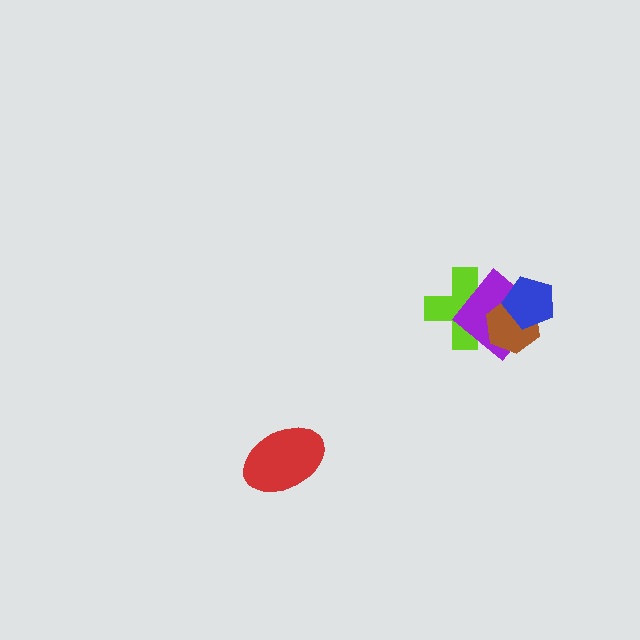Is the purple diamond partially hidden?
Yes, it is partially covered by another shape.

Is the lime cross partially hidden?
Yes, it is partially covered by another shape.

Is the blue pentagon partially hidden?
No, no other shape covers it.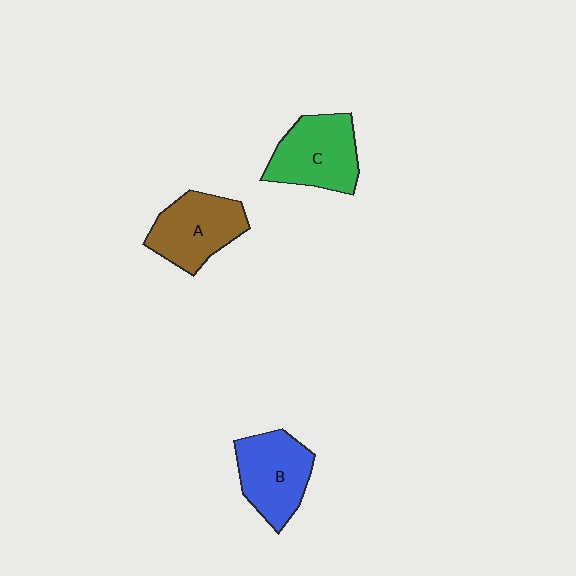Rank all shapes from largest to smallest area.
From largest to smallest: C (green), B (blue), A (brown).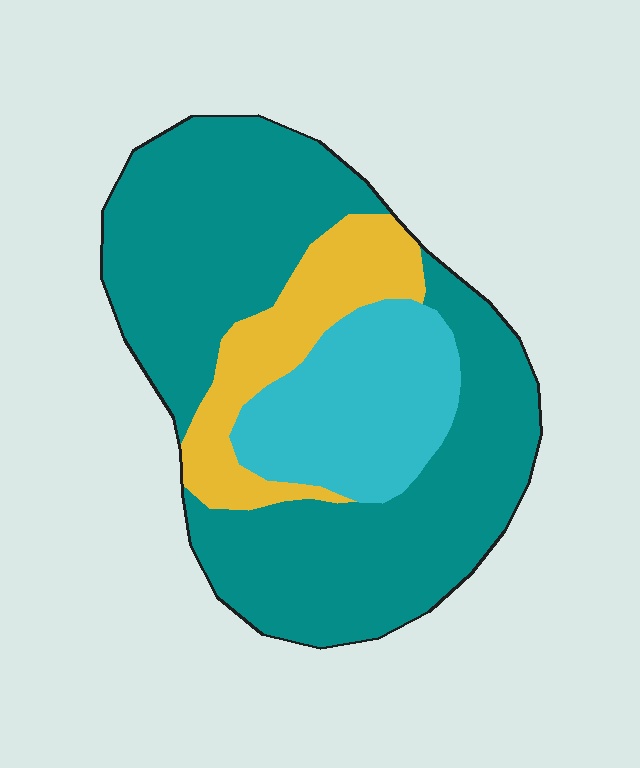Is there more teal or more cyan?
Teal.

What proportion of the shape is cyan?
Cyan takes up between a sixth and a third of the shape.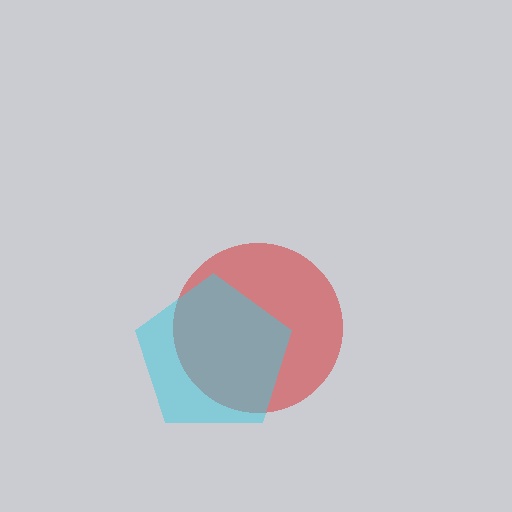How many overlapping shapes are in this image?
There are 2 overlapping shapes in the image.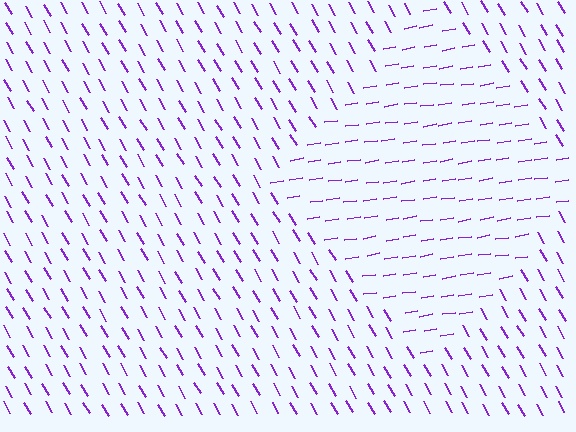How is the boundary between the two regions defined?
The boundary is defined purely by a change in line orientation (approximately 69 degrees difference). All lines are the same color and thickness.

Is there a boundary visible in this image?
Yes, there is a texture boundary formed by a change in line orientation.